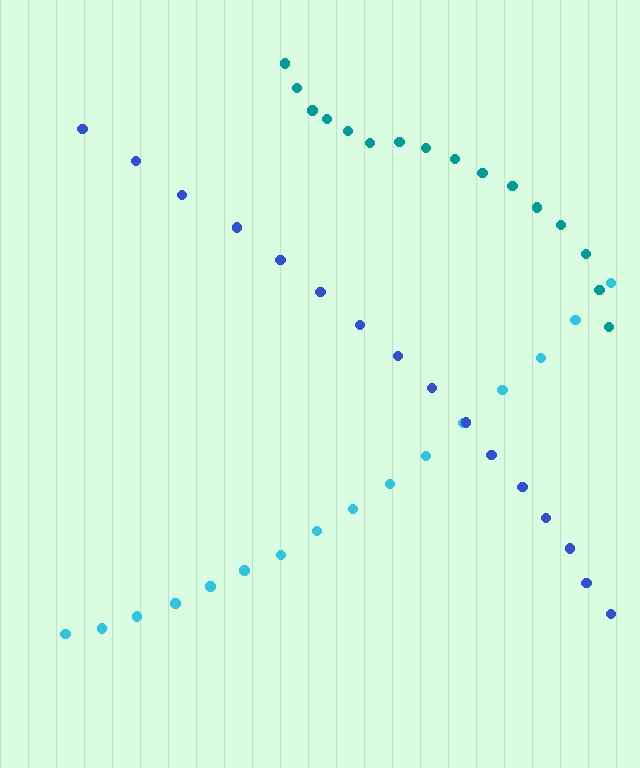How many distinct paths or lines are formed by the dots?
There are 3 distinct paths.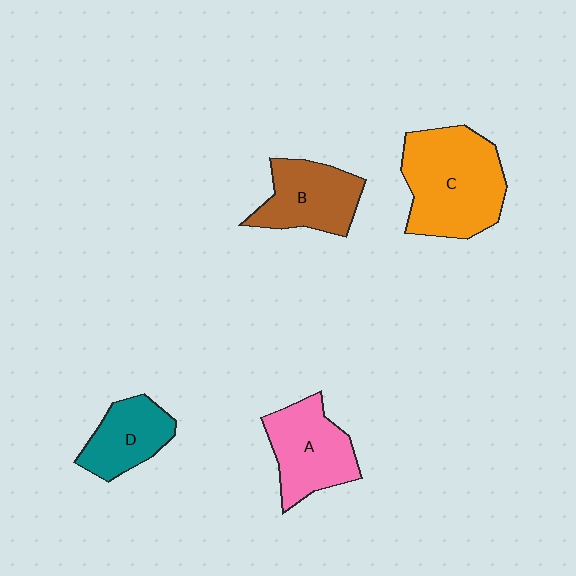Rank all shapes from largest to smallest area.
From largest to smallest: C (orange), A (pink), B (brown), D (teal).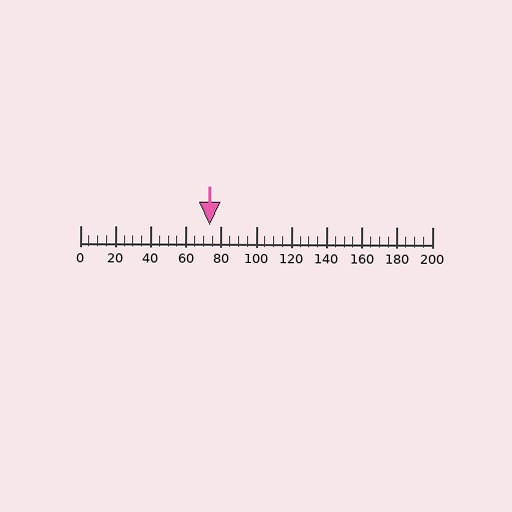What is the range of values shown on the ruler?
The ruler shows values from 0 to 200.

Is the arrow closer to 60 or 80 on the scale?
The arrow is closer to 80.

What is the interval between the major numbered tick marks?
The major tick marks are spaced 20 units apart.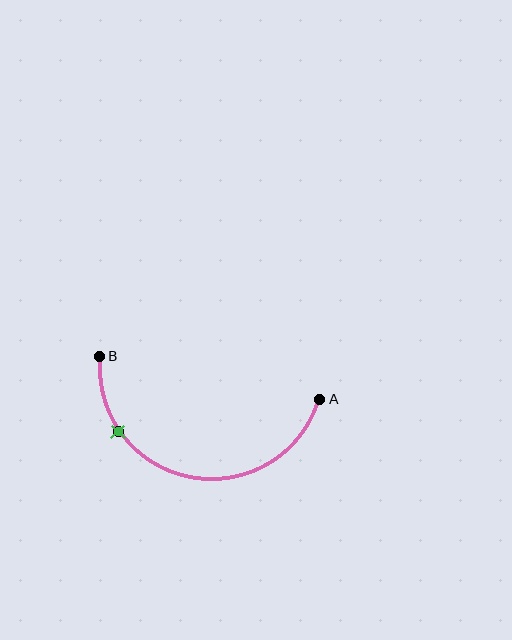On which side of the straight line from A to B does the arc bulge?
The arc bulges below the straight line connecting A and B.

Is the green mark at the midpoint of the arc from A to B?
No. The green mark lies on the arc but is closer to endpoint B. The arc midpoint would be at the point on the curve equidistant along the arc from both A and B.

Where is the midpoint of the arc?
The arc midpoint is the point on the curve farthest from the straight line joining A and B. It sits below that line.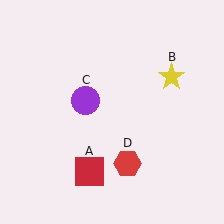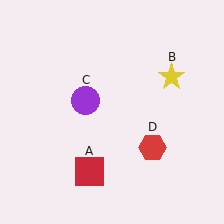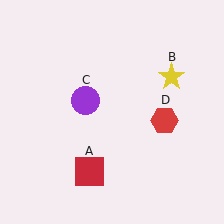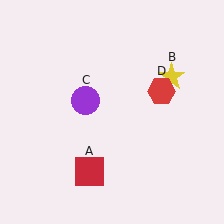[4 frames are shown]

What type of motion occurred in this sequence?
The red hexagon (object D) rotated counterclockwise around the center of the scene.